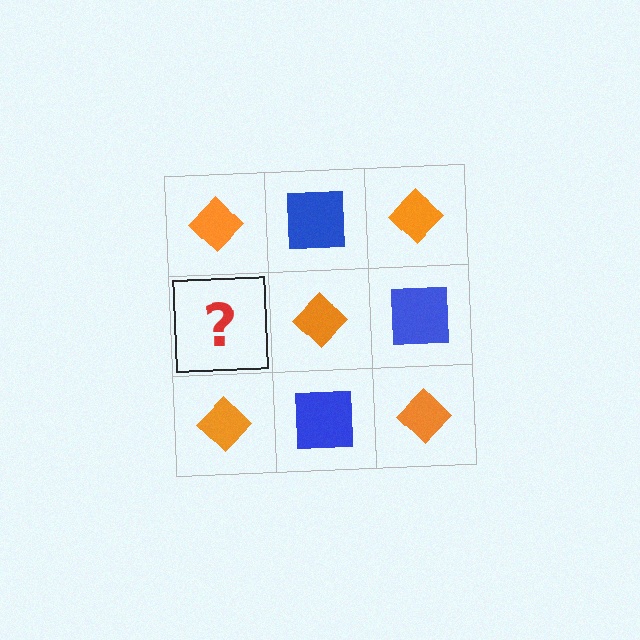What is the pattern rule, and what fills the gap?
The rule is that it alternates orange diamond and blue square in a checkerboard pattern. The gap should be filled with a blue square.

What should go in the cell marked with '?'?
The missing cell should contain a blue square.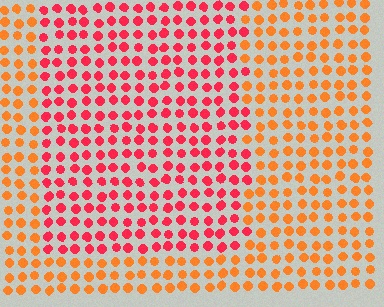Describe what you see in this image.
The image is filled with small orange elements in a uniform arrangement. A rectangle-shaped region is visible where the elements are tinted to a slightly different hue, forming a subtle color boundary.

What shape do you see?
I see a rectangle.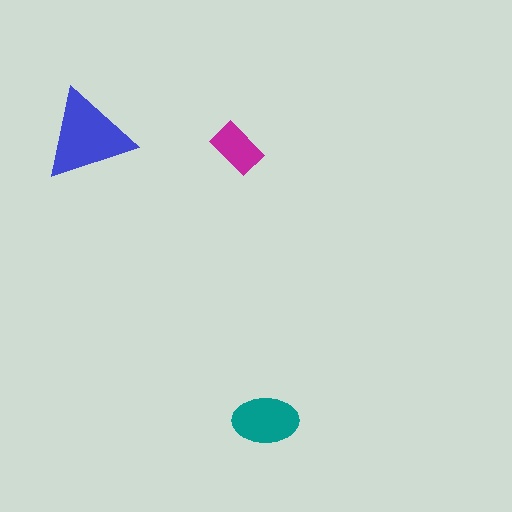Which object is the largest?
The blue triangle.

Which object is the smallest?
The magenta rectangle.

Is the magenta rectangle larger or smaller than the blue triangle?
Smaller.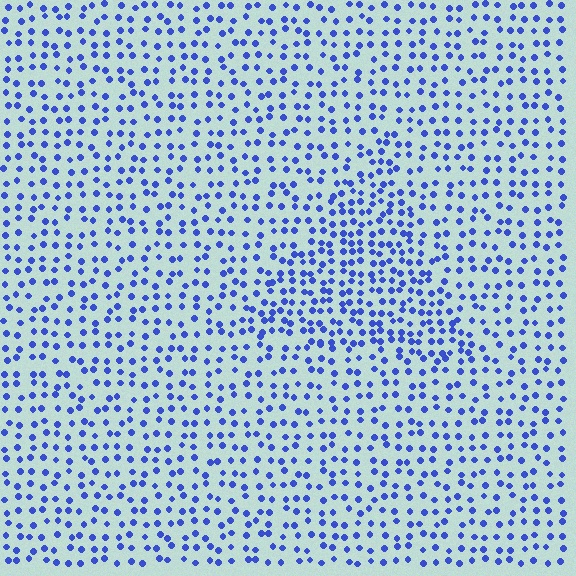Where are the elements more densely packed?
The elements are more densely packed inside the triangle boundary.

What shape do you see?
I see a triangle.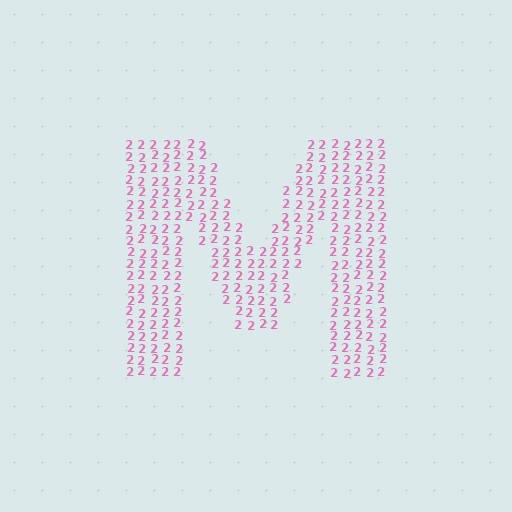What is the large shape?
The large shape is the letter M.